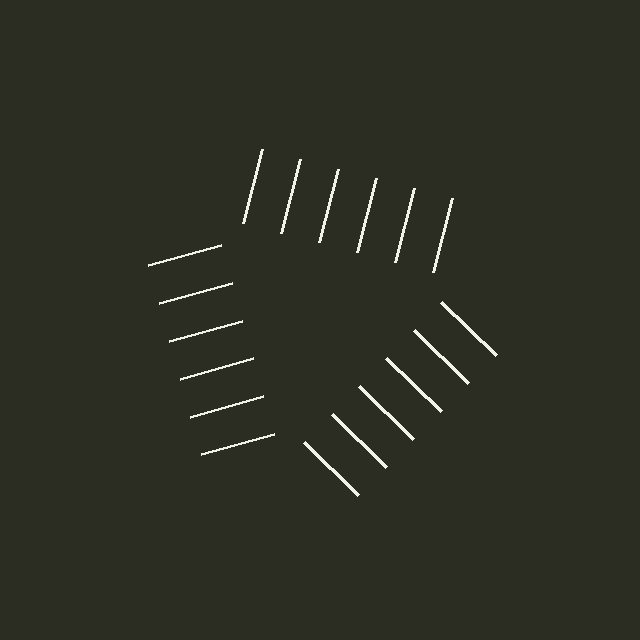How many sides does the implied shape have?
3 sides — the line-ends trace a triangle.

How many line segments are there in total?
18 — 6 along each of the 3 edges.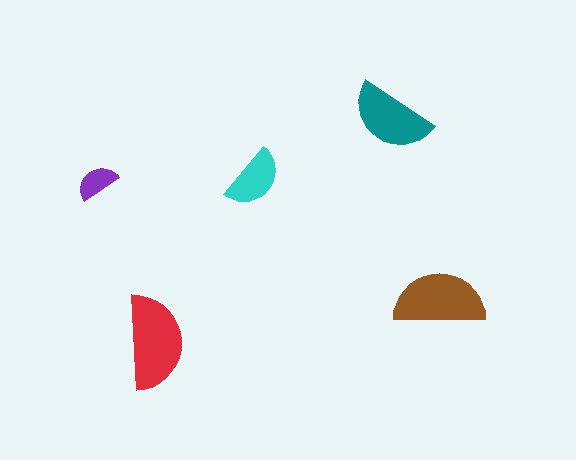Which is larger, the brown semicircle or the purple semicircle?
The brown one.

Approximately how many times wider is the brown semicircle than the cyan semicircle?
About 1.5 times wider.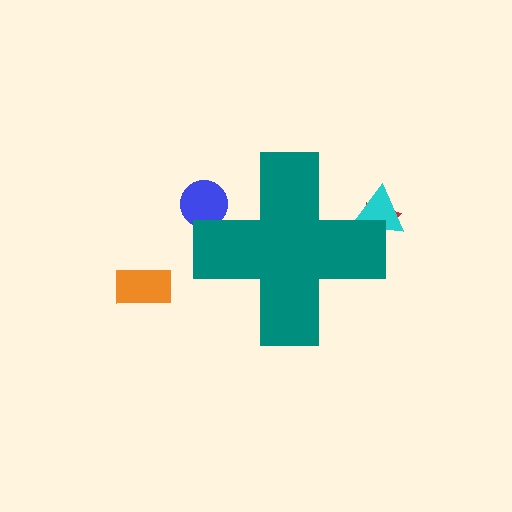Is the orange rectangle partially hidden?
No, the orange rectangle is fully visible.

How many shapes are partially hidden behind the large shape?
3 shapes are partially hidden.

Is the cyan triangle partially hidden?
Yes, the cyan triangle is partially hidden behind the teal cross.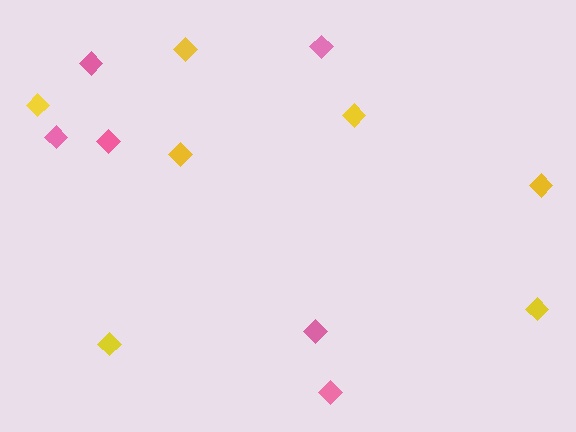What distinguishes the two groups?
There are 2 groups: one group of yellow diamonds (7) and one group of pink diamonds (6).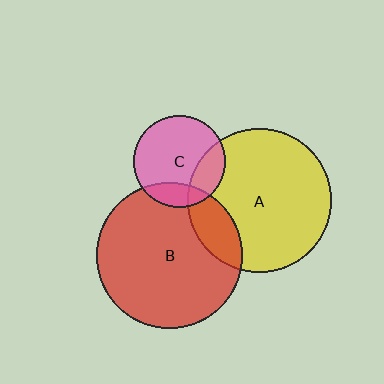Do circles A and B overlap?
Yes.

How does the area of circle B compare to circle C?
Approximately 2.5 times.